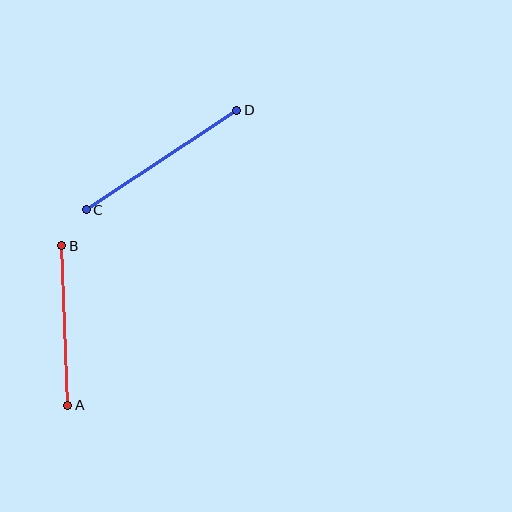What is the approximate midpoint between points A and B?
The midpoint is at approximately (65, 325) pixels.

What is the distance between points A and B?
The distance is approximately 160 pixels.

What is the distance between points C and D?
The distance is approximately 181 pixels.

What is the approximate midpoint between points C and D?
The midpoint is at approximately (161, 160) pixels.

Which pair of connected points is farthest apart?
Points C and D are farthest apart.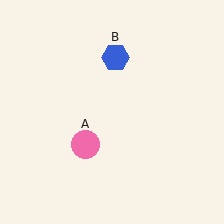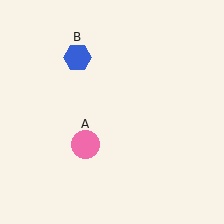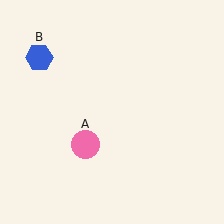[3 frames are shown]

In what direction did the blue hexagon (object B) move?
The blue hexagon (object B) moved left.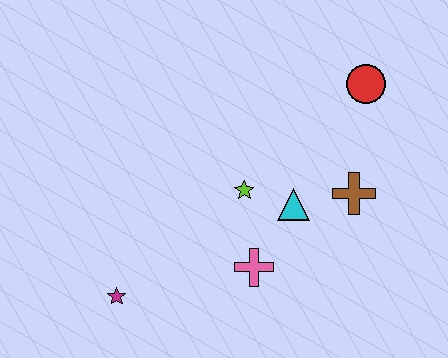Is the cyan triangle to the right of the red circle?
No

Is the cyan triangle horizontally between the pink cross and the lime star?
No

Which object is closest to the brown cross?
The cyan triangle is closest to the brown cross.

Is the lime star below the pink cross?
No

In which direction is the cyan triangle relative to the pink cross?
The cyan triangle is above the pink cross.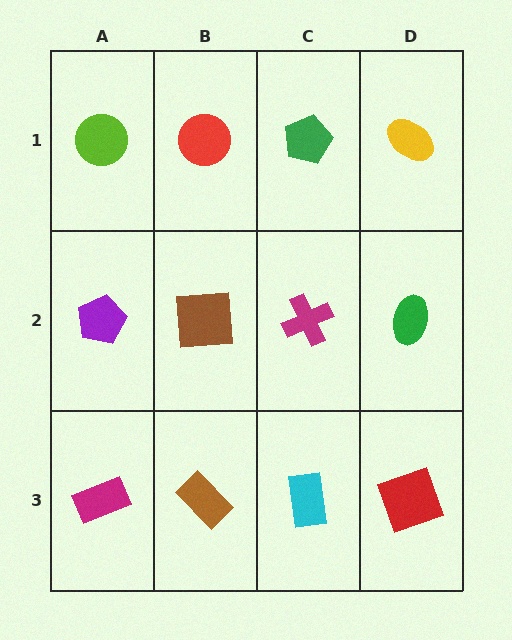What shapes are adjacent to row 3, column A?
A purple pentagon (row 2, column A), a brown rectangle (row 3, column B).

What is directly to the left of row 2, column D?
A magenta cross.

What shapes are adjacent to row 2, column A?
A lime circle (row 1, column A), a magenta rectangle (row 3, column A), a brown square (row 2, column B).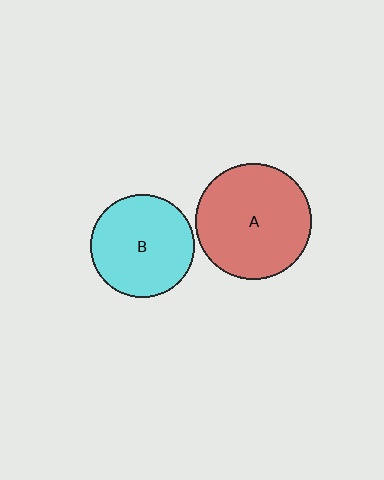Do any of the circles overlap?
No, none of the circles overlap.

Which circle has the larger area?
Circle A (red).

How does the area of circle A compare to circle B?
Approximately 1.2 times.